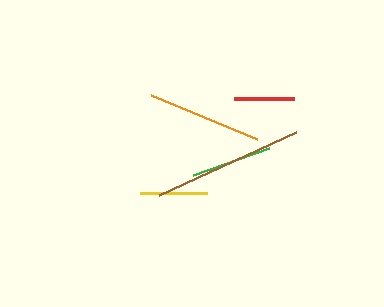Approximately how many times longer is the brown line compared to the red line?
The brown line is approximately 2.5 times the length of the red line.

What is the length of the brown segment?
The brown segment is approximately 151 pixels long.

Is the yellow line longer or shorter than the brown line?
The brown line is longer than the yellow line.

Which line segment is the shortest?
The red line is the shortest at approximately 61 pixels.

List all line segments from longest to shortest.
From longest to shortest: brown, orange, green, yellow, red.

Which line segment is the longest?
The brown line is the longest at approximately 151 pixels.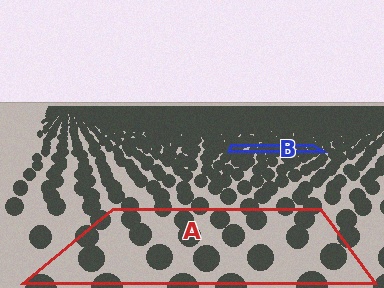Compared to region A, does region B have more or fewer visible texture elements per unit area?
Region B has more texture elements per unit area — they are packed more densely because it is farther away.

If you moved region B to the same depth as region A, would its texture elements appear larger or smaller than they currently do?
They would appear larger. At a closer depth, the same texture elements are projected at a bigger on-screen size.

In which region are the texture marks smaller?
The texture marks are smaller in region B, because it is farther away.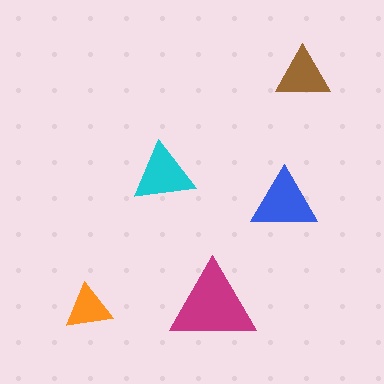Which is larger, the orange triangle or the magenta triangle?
The magenta one.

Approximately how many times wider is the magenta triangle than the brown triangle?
About 1.5 times wider.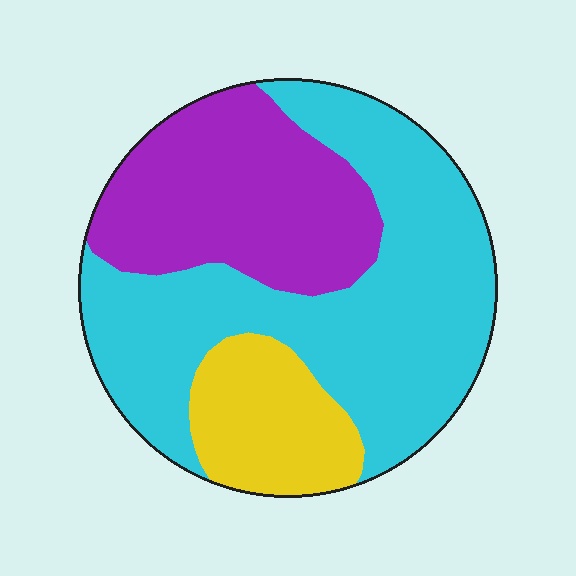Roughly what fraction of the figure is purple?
Purple covers roughly 30% of the figure.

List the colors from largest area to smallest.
From largest to smallest: cyan, purple, yellow.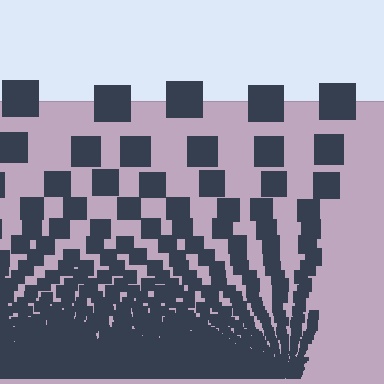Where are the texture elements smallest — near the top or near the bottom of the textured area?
Near the bottom.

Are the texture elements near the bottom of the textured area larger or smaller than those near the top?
Smaller. The gradient is inverted — elements near the bottom are smaller and denser.